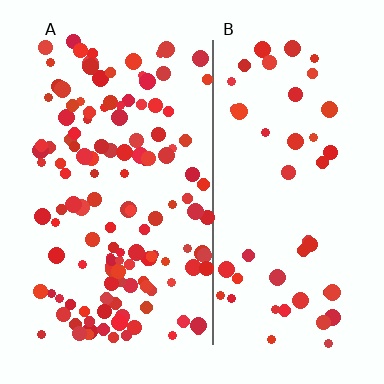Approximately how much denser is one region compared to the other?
Approximately 2.8× — region A over region B.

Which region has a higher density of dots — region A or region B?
A (the left).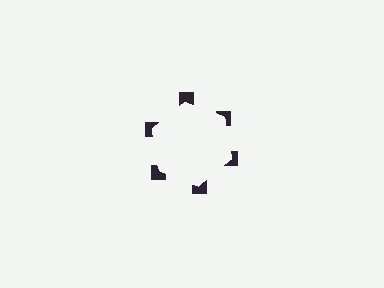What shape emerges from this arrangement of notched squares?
An illusory hexagon — its edges are inferred from the aligned wedge cuts in the notched squares, not physically drawn.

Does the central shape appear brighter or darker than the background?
It typically appears slightly brighter than the background, even though no actual brightness change is drawn.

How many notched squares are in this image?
There are 6 — one at each vertex of the illusory hexagon.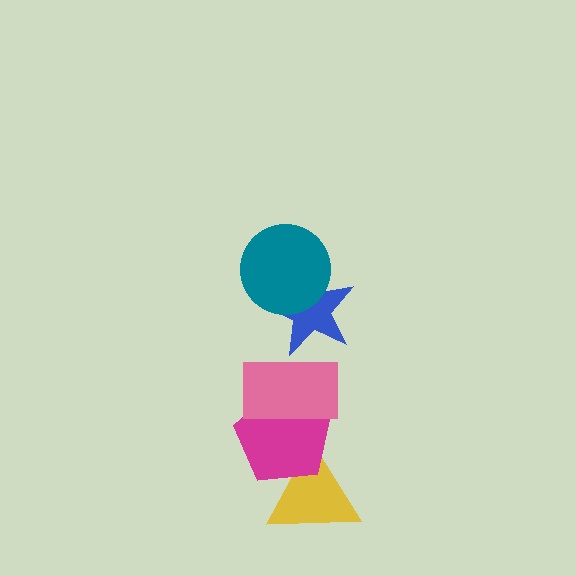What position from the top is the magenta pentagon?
The magenta pentagon is 4th from the top.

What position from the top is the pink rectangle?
The pink rectangle is 3rd from the top.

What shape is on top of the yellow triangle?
The magenta pentagon is on top of the yellow triangle.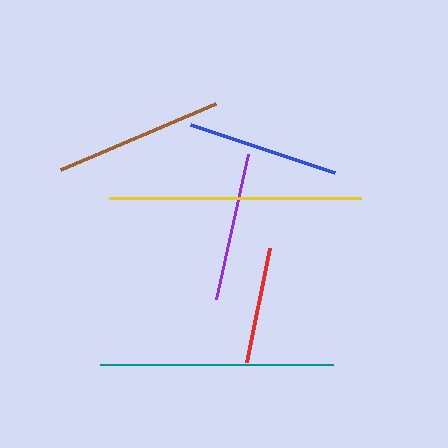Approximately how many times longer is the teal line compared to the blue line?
The teal line is approximately 1.5 times the length of the blue line.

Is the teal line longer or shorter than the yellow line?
The yellow line is longer than the teal line.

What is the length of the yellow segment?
The yellow segment is approximately 252 pixels long.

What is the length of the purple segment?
The purple segment is approximately 148 pixels long.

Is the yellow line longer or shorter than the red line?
The yellow line is longer than the red line.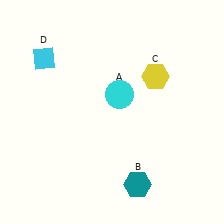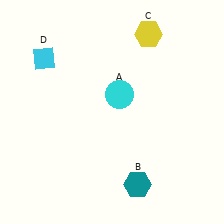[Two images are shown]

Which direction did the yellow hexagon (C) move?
The yellow hexagon (C) moved up.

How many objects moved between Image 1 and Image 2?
1 object moved between the two images.